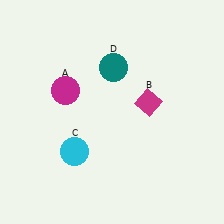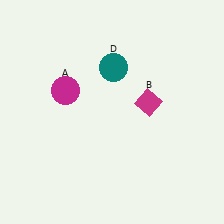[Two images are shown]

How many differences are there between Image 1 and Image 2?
There is 1 difference between the two images.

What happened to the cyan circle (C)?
The cyan circle (C) was removed in Image 2. It was in the bottom-left area of Image 1.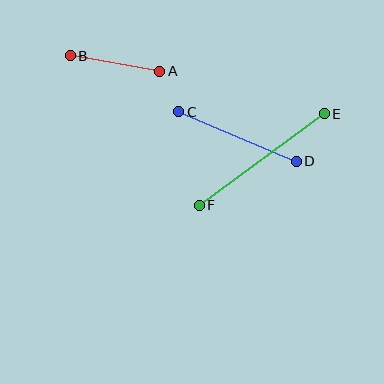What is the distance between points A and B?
The distance is approximately 91 pixels.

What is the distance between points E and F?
The distance is approximately 155 pixels.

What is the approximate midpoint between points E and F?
The midpoint is at approximately (262, 159) pixels.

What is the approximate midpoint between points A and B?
The midpoint is at approximately (115, 64) pixels.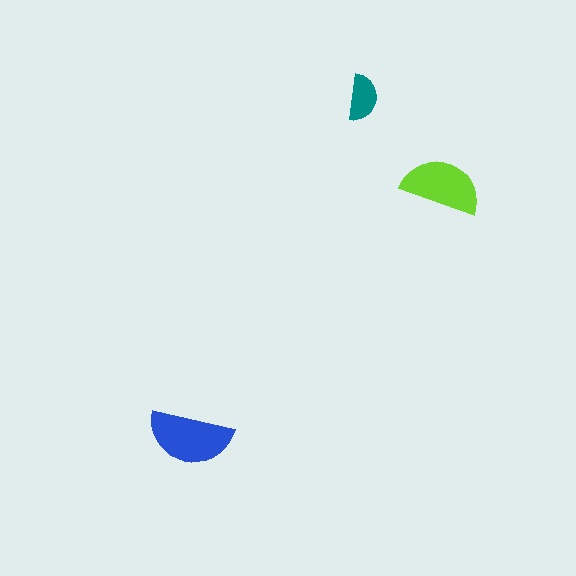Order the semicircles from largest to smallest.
the blue one, the lime one, the teal one.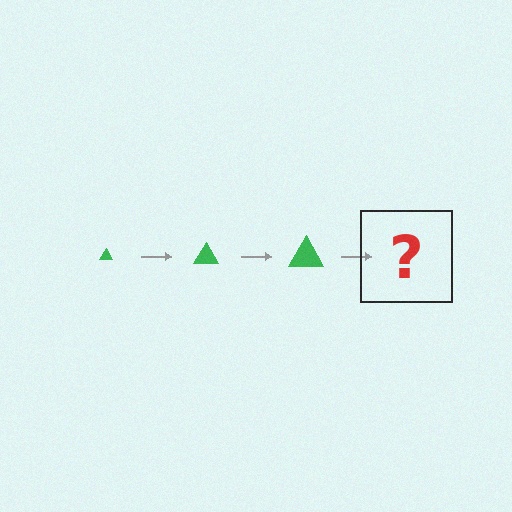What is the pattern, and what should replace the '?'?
The pattern is that the triangle gets progressively larger each step. The '?' should be a green triangle, larger than the previous one.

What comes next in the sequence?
The next element should be a green triangle, larger than the previous one.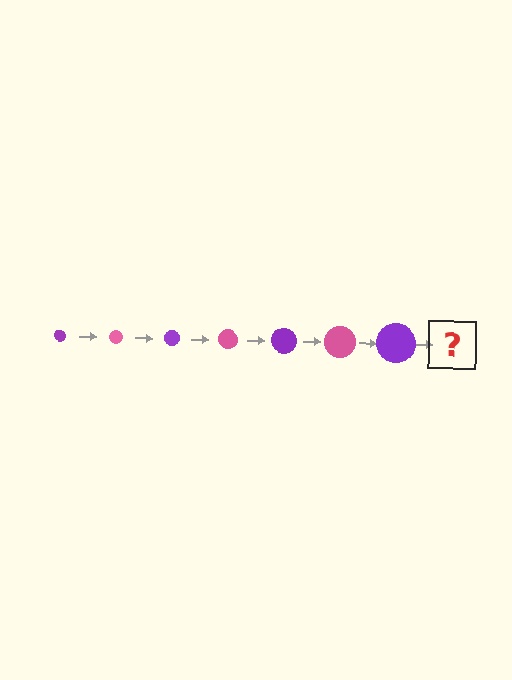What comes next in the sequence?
The next element should be a pink circle, larger than the previous one.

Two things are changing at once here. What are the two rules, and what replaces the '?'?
The two rules are that the circle grows larger each step and the color cycles through purple and pink. The '?' should be a pink circle, larger than the previous one.